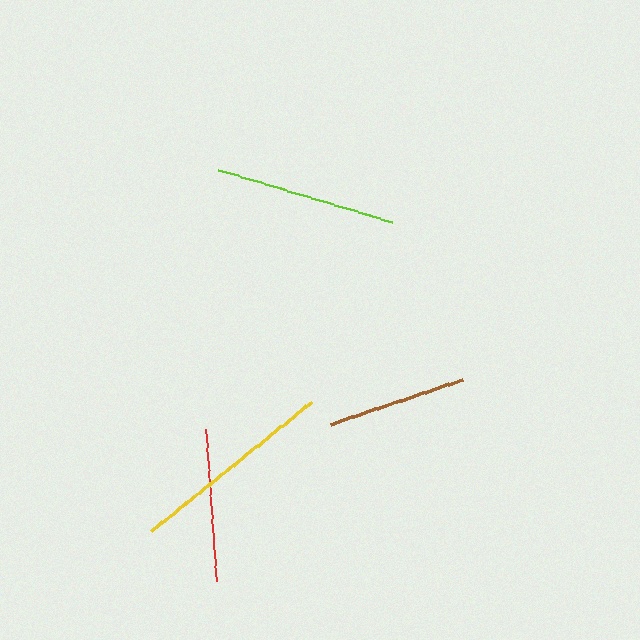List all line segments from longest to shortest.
From longest to shortest: yellow, lime, red, brown.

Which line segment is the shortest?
The brown line is the shortest at approximately 139 pixels.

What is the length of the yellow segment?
The yellow segment is approximately 206 pixels long.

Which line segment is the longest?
The yellow line is the longest at approximately 206 pixels.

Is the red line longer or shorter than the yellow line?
The yellow line is longer than the red line.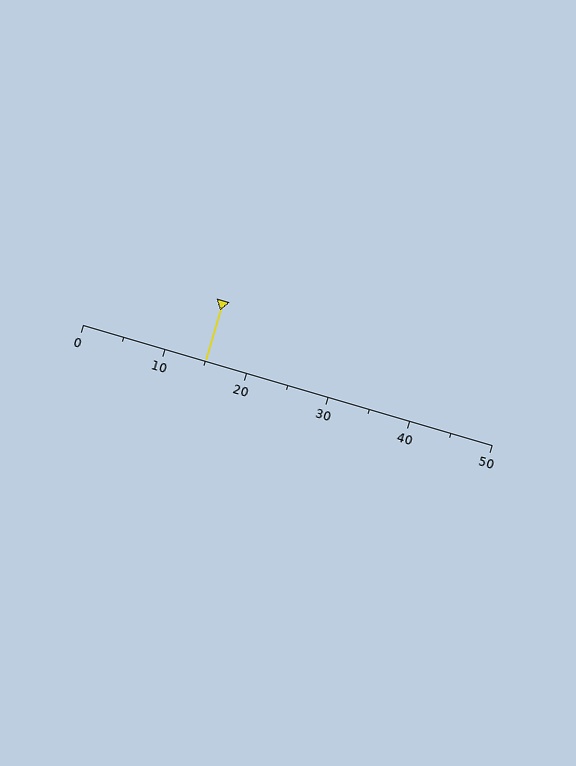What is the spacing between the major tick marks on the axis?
The major ticks are spaced 10 apart.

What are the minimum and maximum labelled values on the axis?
The axis runs from 0 to 50.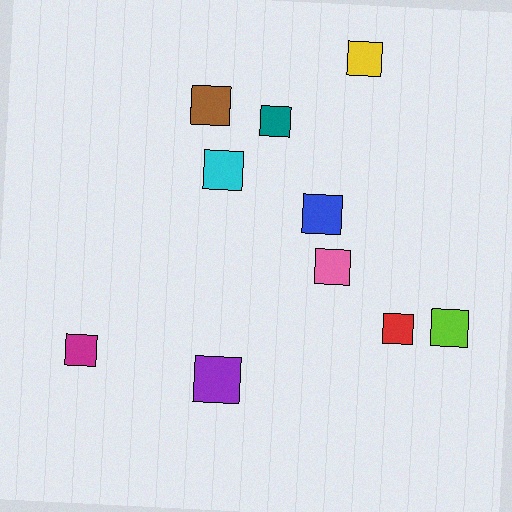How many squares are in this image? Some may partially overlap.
There are 10 squares.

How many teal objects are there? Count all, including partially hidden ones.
There is 1 teal object.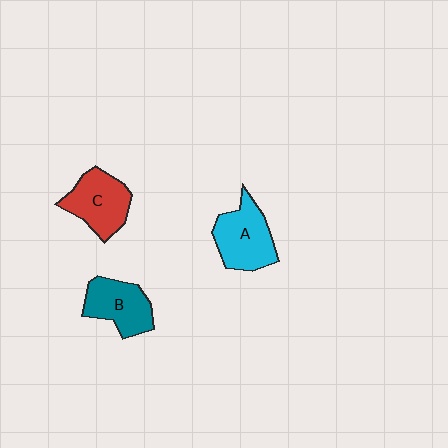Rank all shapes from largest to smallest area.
From largest to smallest: A (cyan), C (red), B (teal).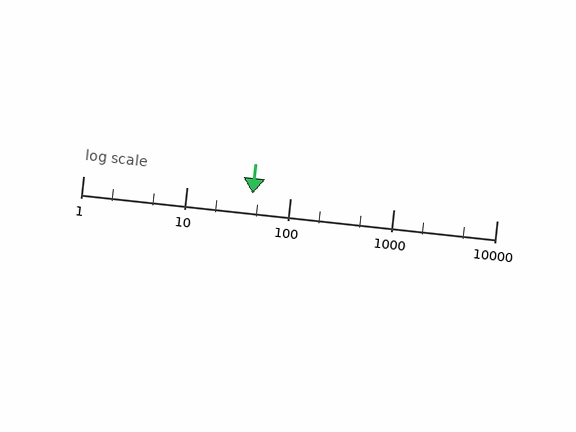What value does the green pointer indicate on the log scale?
The pointer indicates approximately 44.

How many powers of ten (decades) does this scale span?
The scale spans 4 decades, from 1 to 10000.